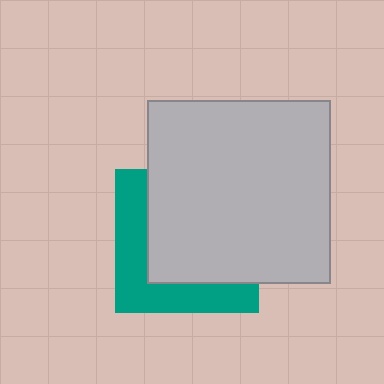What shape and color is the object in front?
The object in front is a light gray square.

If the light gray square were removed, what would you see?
You would see the complete teal square.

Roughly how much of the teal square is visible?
A small part of it is visible (roughly 38%).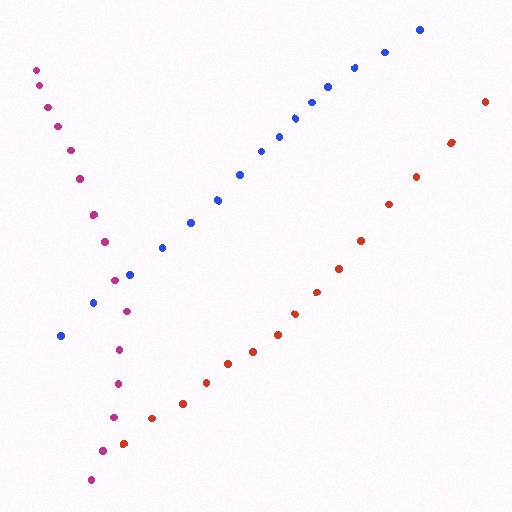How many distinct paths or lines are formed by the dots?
There are 3 distinct paths.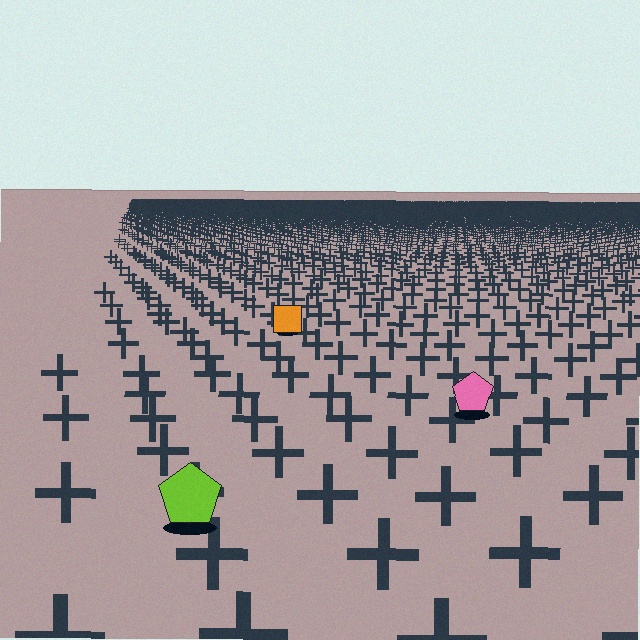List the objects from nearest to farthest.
From nearest to farthest: the lime pentagon, the pink pentagon, the orange square.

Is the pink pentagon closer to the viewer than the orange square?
Yes. The pink pentagon is closer — you can tell from the texture gradient: the ground texture is coarser near it.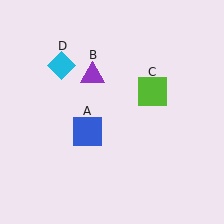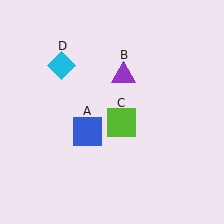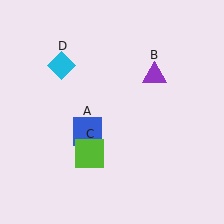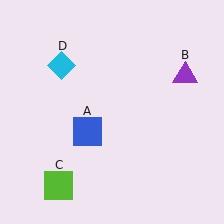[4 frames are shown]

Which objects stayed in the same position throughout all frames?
Blue square (object A) and cyan diamond (object D) remained stationary.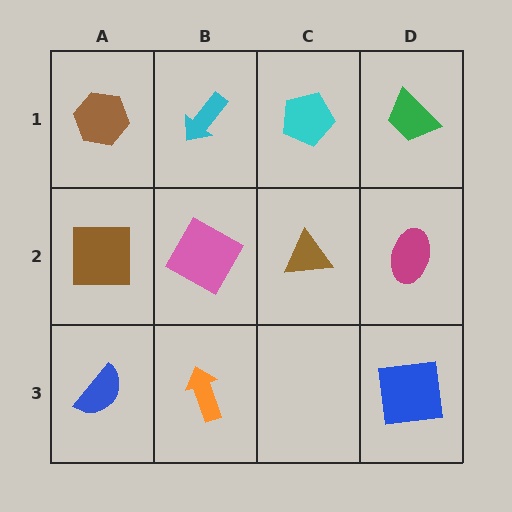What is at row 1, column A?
A brown hexagon.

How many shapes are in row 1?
4 shapes.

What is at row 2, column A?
A brown square.